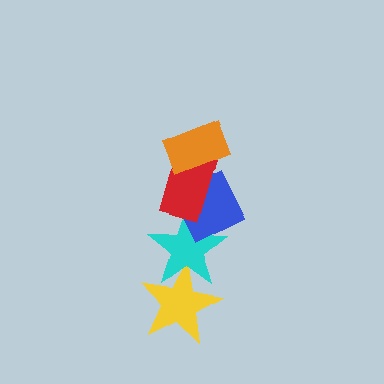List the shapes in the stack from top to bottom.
From top to bottom: the orange rectangle, the red rectangle, the blue diamond, the cyan star, the yellow star.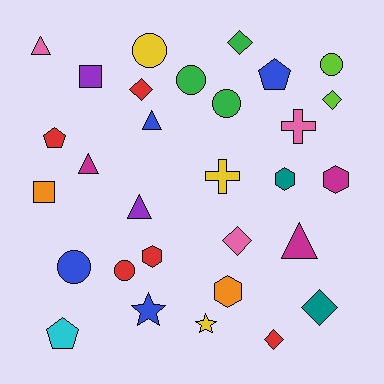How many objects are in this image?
There are 30 objects.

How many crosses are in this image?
There are 2 crosses.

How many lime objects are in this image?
There are 2 lime objects.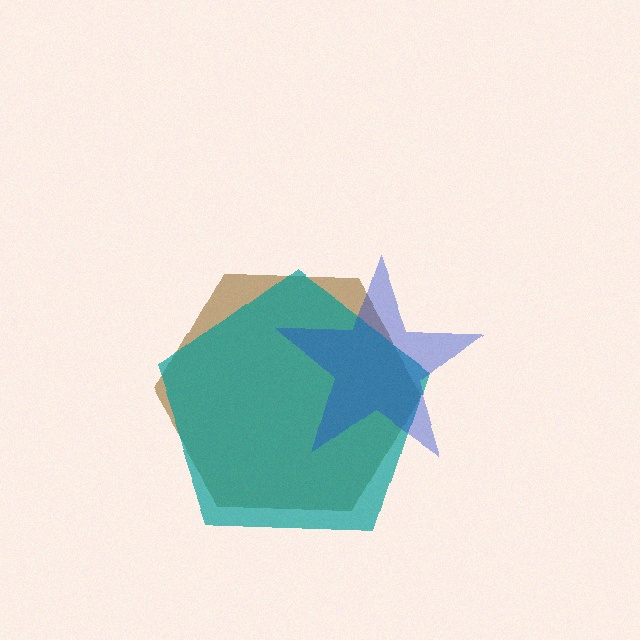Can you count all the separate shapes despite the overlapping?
Yes, there are 3 separate shapes.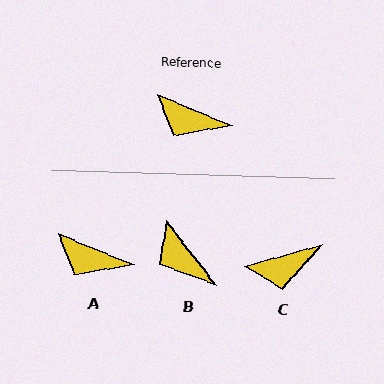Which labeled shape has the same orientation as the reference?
A.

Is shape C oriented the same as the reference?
No, it is off by about 38 degrees.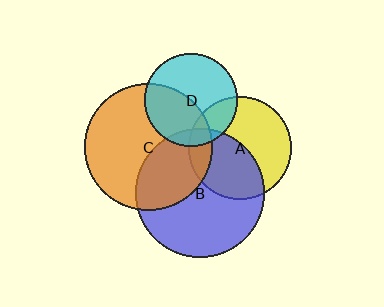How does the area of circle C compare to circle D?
Approximately 1.9 times.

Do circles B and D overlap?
Yes.